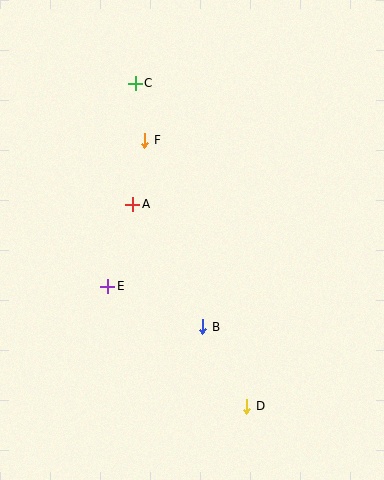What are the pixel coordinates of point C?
Point C is at (135, 83).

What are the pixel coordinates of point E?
Point E is at (108, 286).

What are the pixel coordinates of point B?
Point B is at (203, 327).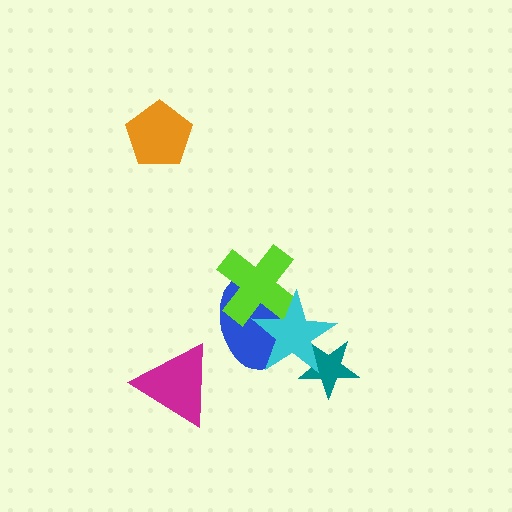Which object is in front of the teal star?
The cyan star is in front of the teal star.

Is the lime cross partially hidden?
Yes, it is partially covered by another shape.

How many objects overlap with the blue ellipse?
2 objects overlap with the blue ellipse.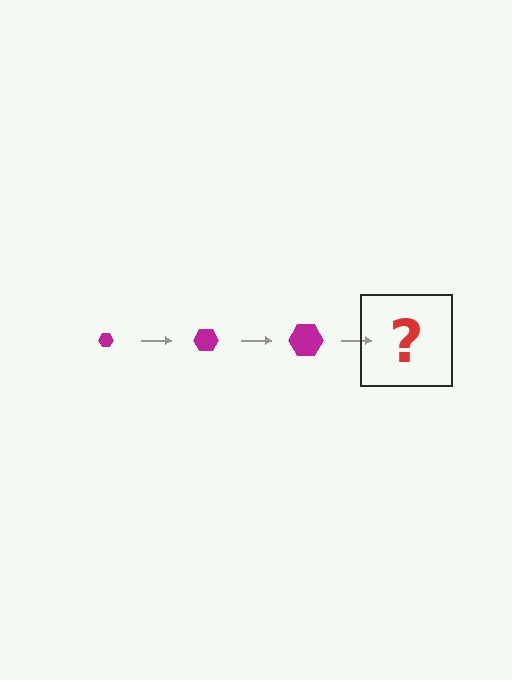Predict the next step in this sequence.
The next step is a magenta hexagon, larger than the previous one.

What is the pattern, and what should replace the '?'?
The pattern is that the hexagon gets progressively larger each step. The '?' should be a magenta hexagon, larger than the previous one.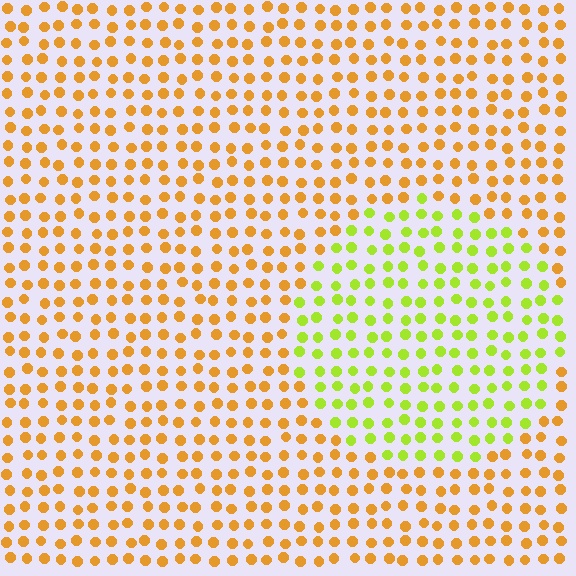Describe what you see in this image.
The image is filled with small orange elements in a uniform arrangement. A circle-shaped region is visible where the elements are tinted to a slightly different hue, forming a subtle color boundary.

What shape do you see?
I see a circle.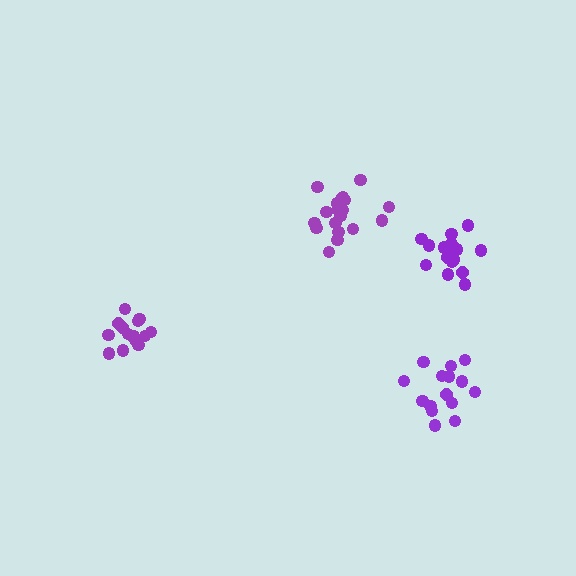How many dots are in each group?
Group 1: 15 dots, Group 2: 15 dots, Group 3: 19 dots, Group 4: 16 dots (65 total).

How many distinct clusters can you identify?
There are 4 distinct clusters.